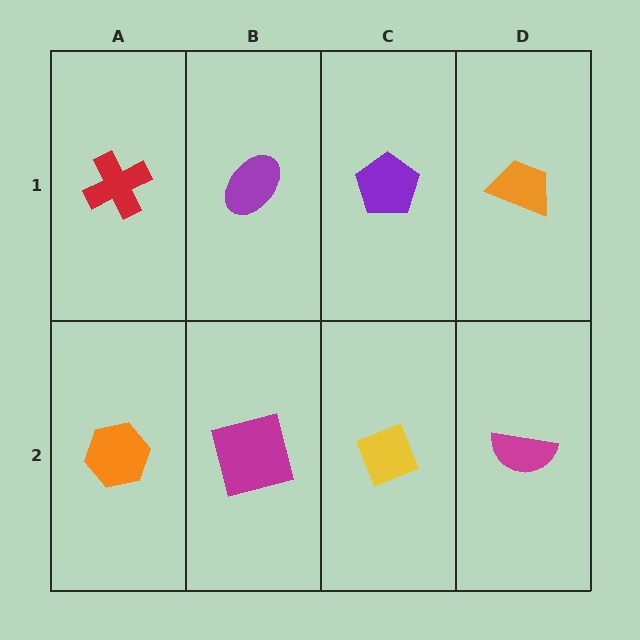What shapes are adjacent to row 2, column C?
A purple pentagon (row 1, column C), a magenta square (row 2, column B), a magenta semicircle (row 2, column D).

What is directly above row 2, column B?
A purple ellipse.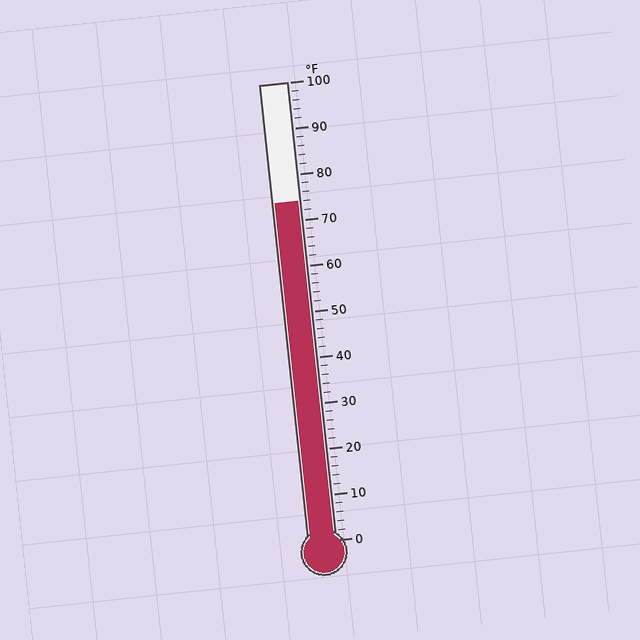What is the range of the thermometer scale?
The thermometer scale ranges from 0°F to 100°F.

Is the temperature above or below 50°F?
The temperature is above 50°F.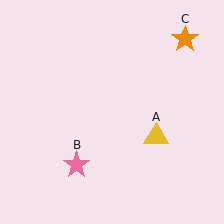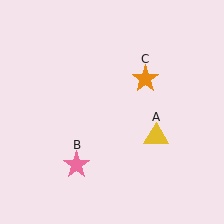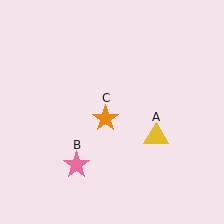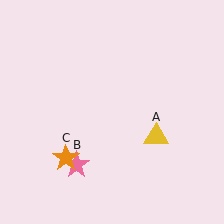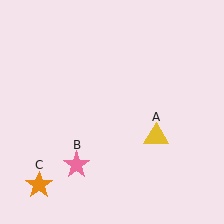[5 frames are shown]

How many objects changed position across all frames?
1 object changed position: orange star (object C).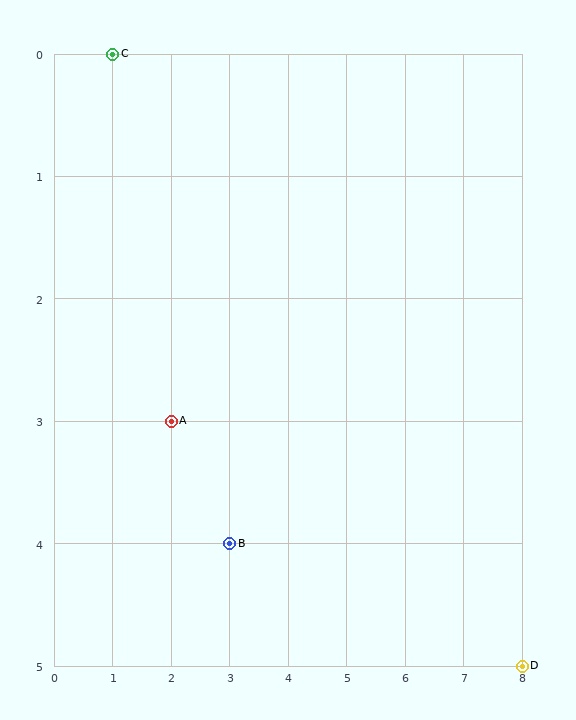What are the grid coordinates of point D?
Point D is at grid coordinates (8, 5).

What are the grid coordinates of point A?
Point A is at grid coordinates (2, 3).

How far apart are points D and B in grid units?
Points D and B are 5 columns and 1 row apart (about 5.1 grid units diagonally).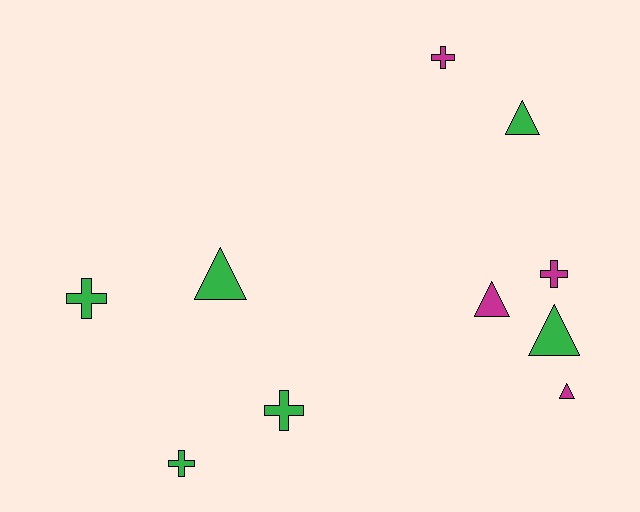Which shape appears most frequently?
Triangle, with 5 objects.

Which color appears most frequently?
Green, with 6 objects.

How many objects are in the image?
There are 10 objects.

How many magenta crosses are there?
There are 2 magenta crosses.